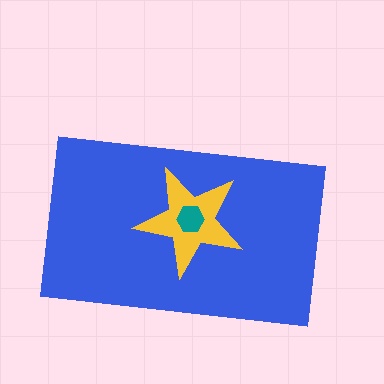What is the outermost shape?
The blue rectangle.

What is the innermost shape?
The teal hexagon.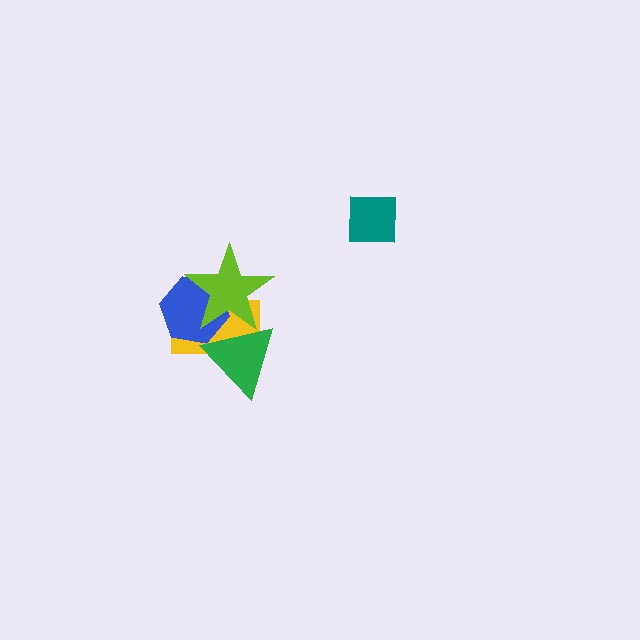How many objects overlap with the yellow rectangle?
3 objects overlap with the yellow rectangle.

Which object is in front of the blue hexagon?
The lime star is in front of the blue hexagon.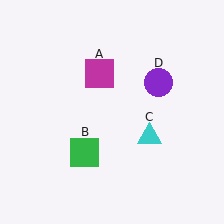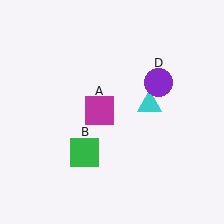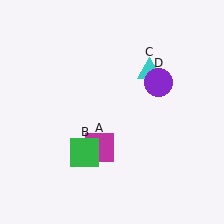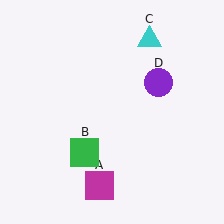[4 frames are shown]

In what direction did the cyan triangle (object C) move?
The cyan triangle (object C) moved up.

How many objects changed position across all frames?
2 objects changed position: magenta square (object A), cyan triangle (object C).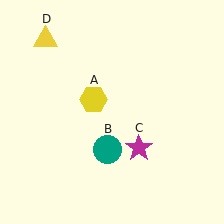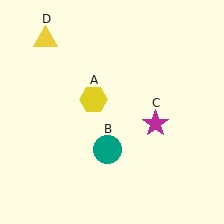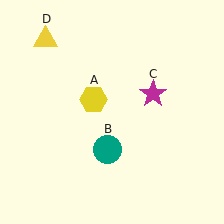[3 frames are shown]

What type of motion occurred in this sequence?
The magenta star (object C) rotated counterclockwise around the center of the scene.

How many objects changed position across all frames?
1 object changed position: magenta star (object C).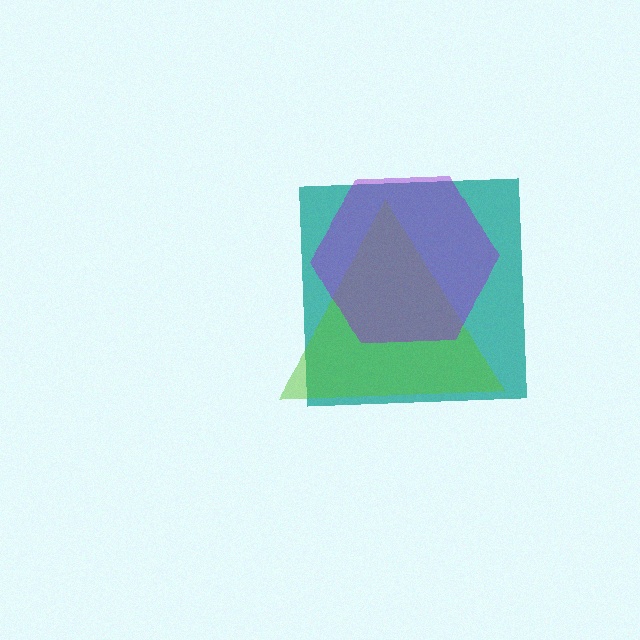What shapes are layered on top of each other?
The layered shapes are: a teal square, a lime triangle, a purple hexagon.